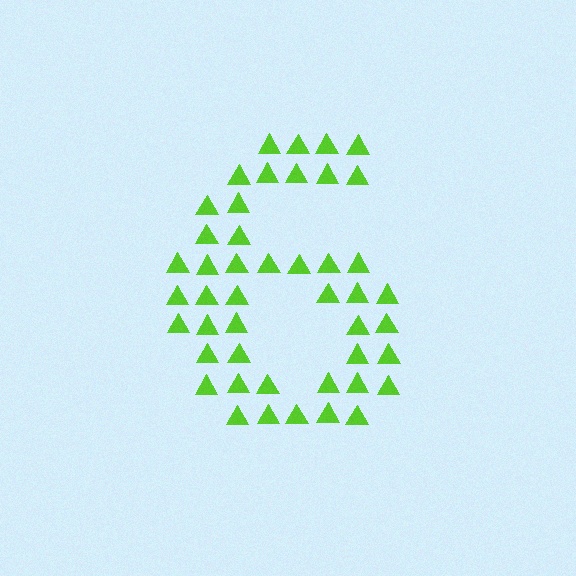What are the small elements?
The small elements are triangles.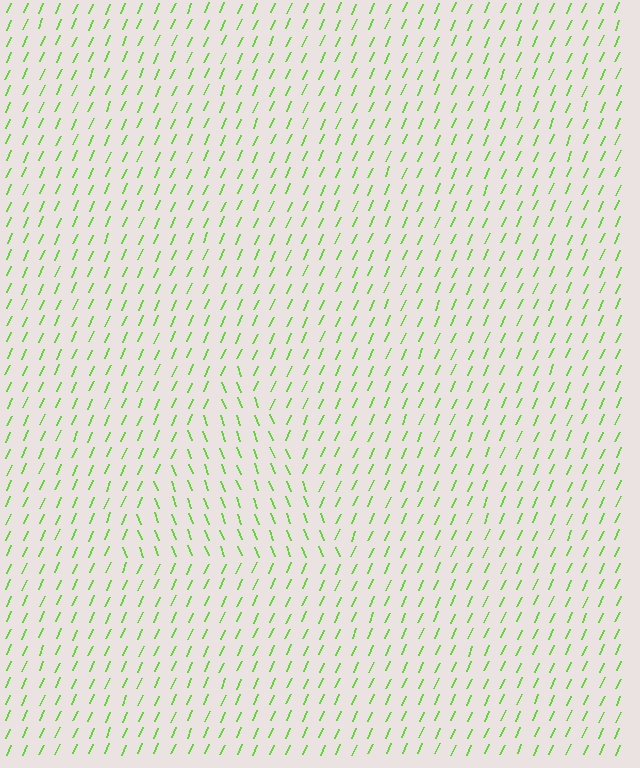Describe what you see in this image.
The image is filled with small lime line segments. A triangle region in the image has lines oriented differently from the surrounding lines, creating a visible texture boundary.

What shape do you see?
I see a triangle.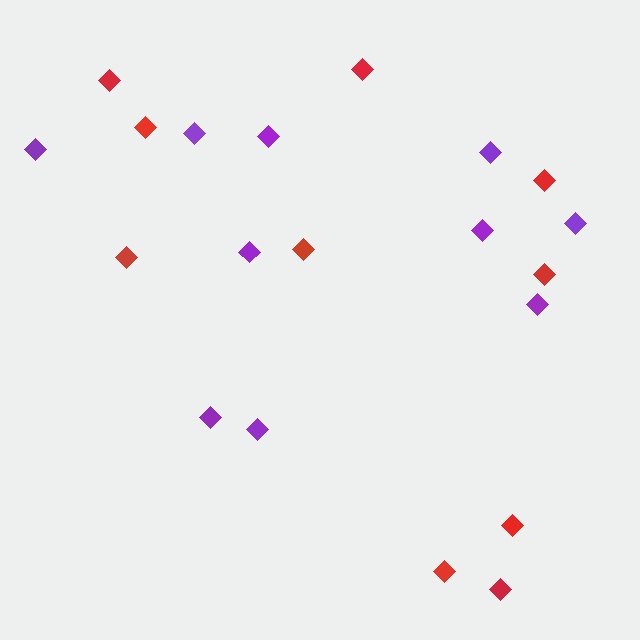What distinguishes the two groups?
There are 2 groups: one group of red diamonds (10) and one group of purple diamonds (10).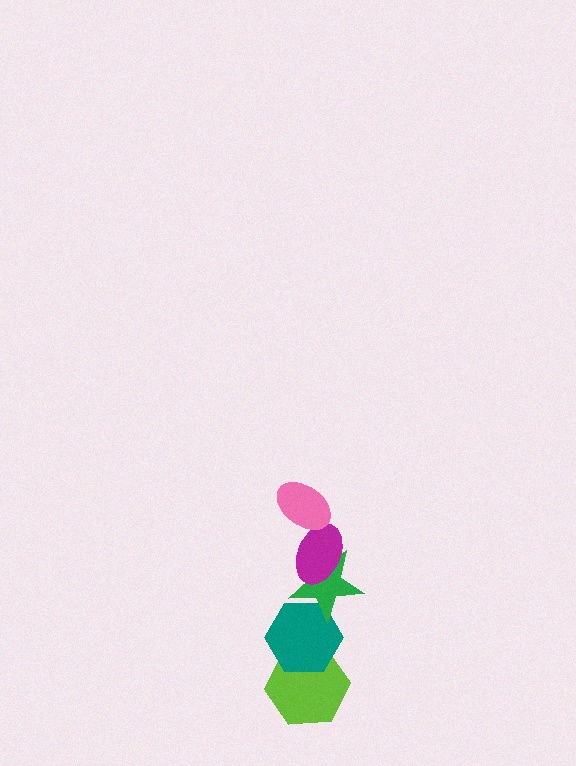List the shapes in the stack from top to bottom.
From top to bottom: the pink ellipse, the magenta ellipse, the green star, the teal hexagon, the lime hexagon.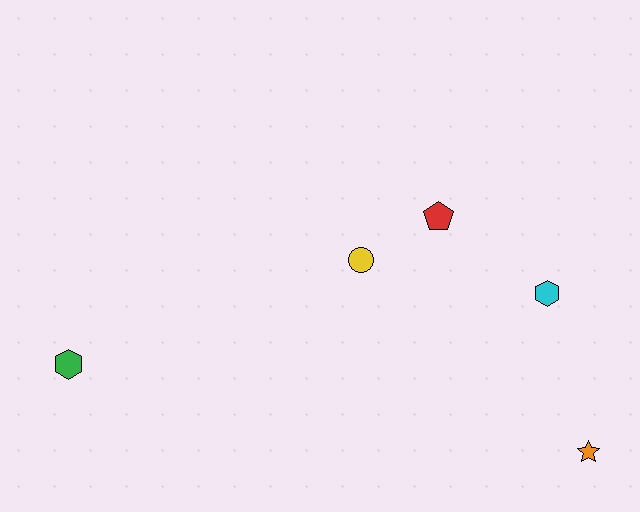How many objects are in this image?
There are 5 objects.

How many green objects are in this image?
There is 1 green object.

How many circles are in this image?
There is 1 circle.